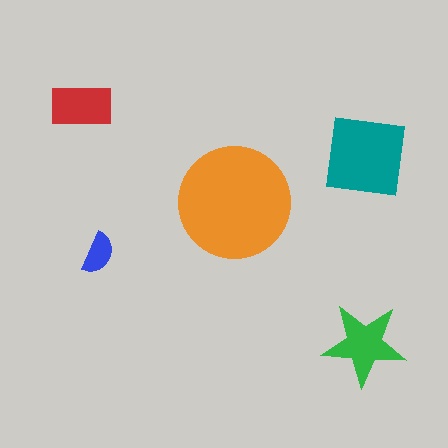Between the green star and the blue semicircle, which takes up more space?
The green star.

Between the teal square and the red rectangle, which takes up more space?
The teal square.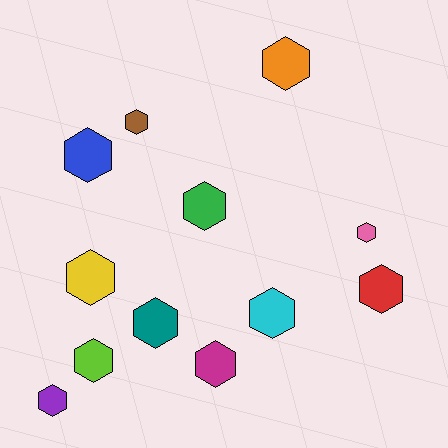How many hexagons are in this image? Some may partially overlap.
There are 12 hexagons.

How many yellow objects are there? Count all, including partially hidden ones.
There is 1 yellow object.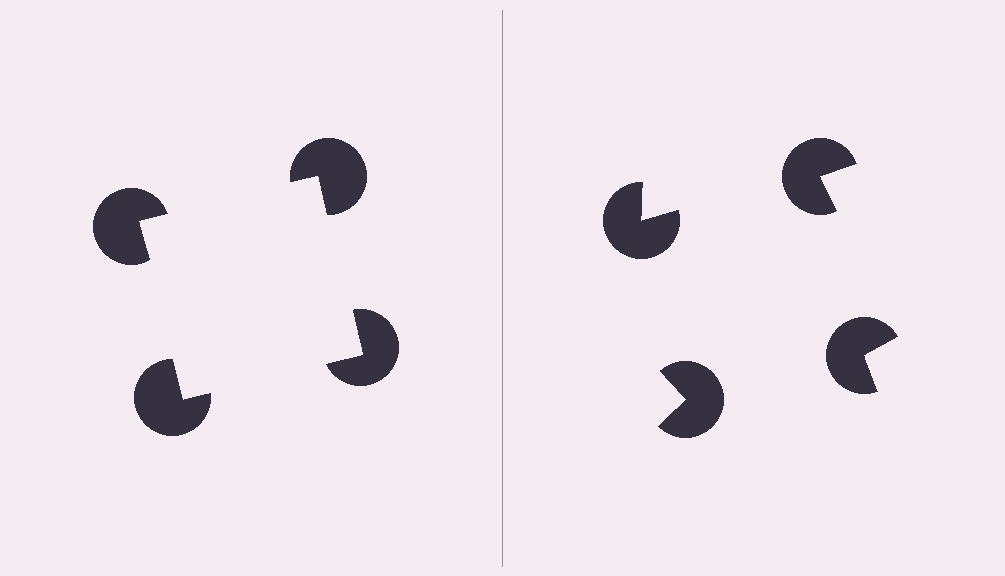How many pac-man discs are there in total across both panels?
8 — 4 on each side.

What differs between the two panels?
The pac-man discs are positioned identically on both sides; only the wedge orientations differ. On the left they align to a square; on the right they are misaligned.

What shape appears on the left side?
An illusory square.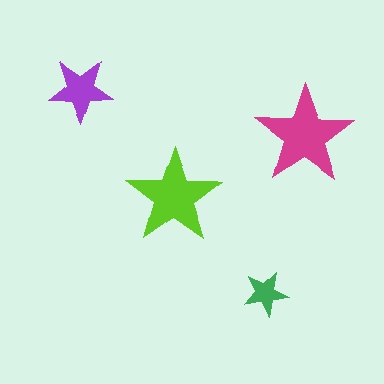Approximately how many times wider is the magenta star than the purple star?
About 1.5 times wider.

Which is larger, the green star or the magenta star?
The magenta one.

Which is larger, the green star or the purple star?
The purple one.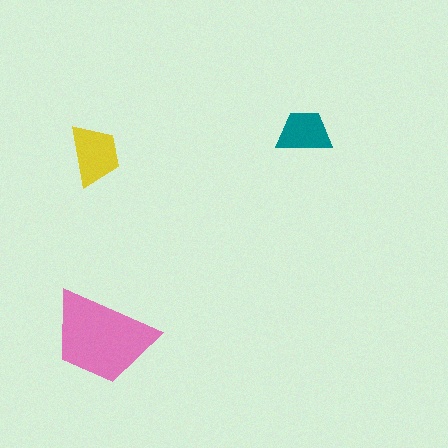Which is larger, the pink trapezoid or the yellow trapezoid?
The pink one.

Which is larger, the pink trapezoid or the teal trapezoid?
The pink one.